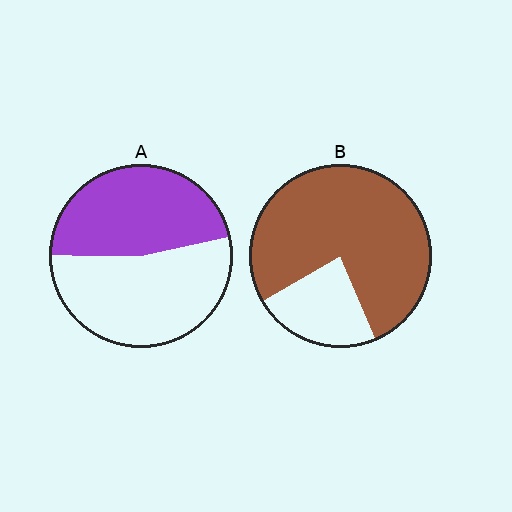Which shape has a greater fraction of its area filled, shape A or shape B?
Shape B.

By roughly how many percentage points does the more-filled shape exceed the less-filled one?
By roughly 30 percentage points (B over A).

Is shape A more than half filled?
Roughly half.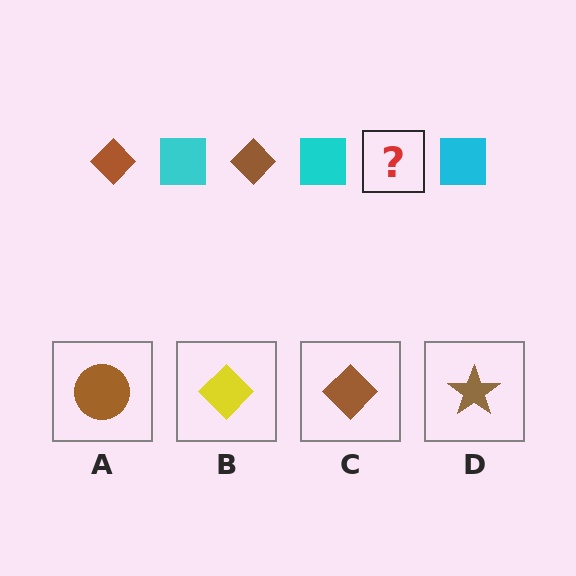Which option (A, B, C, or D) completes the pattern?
C.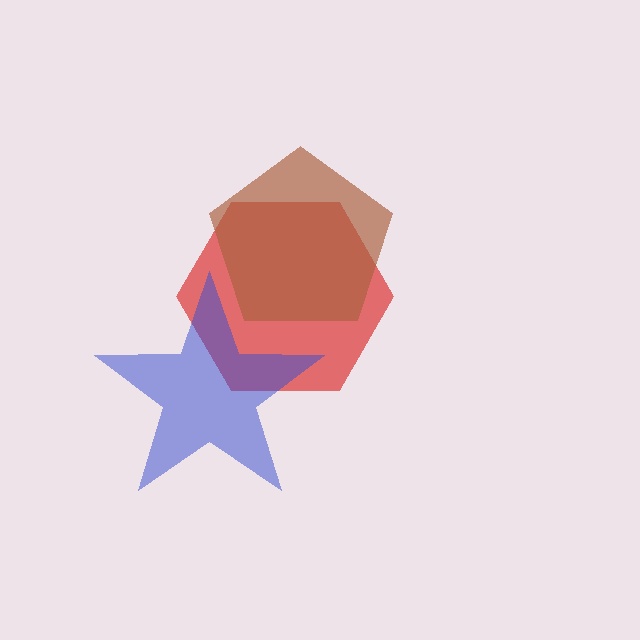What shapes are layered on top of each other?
The layered shapes are: a red hexagon, a blue star, a brown pentagon.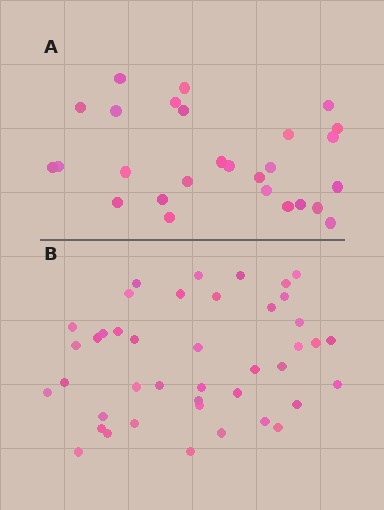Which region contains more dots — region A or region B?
Region B (the bottom region) has more dots.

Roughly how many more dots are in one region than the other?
Region B has approximately 15 more dots than region A.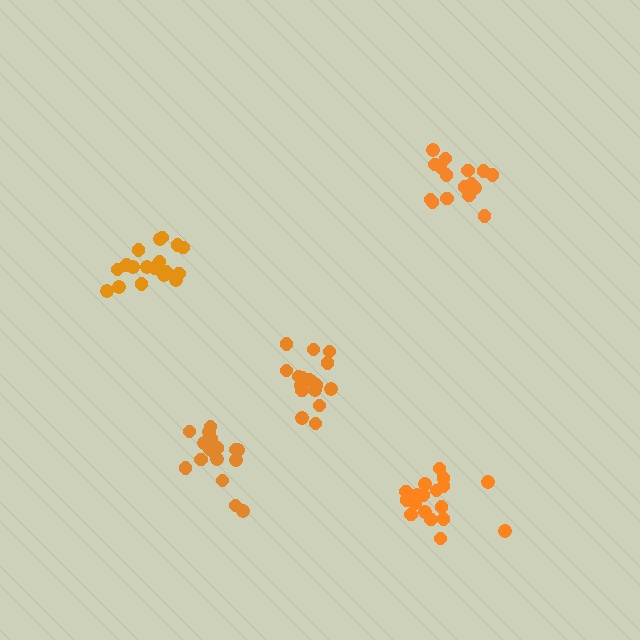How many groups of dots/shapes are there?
There are 5 groups.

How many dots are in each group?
Group 1: 17 dots, Group 2: 18 dots, Group 3: 17 dots, Group 4: 18 dots, Group 5: 19 dots (89 total).